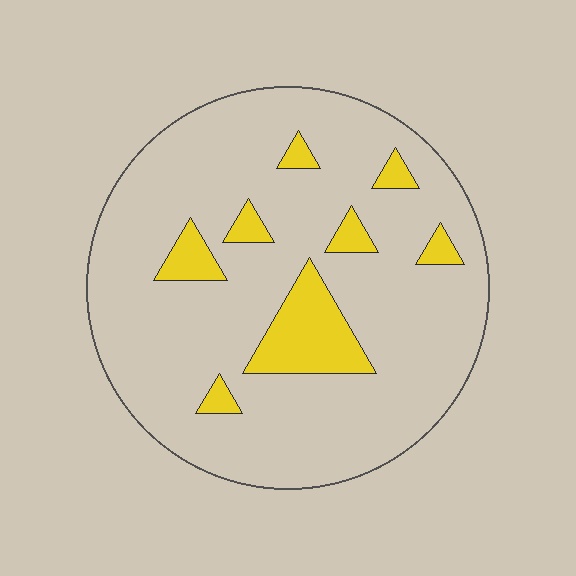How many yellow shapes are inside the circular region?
8.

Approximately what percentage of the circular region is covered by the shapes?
Approximately 15%.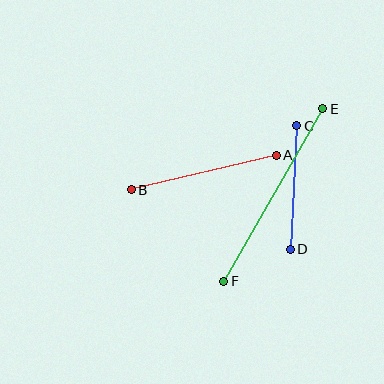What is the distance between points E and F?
The distance is approximately 199 pixels.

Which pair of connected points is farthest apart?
Points E and F are farthest apart.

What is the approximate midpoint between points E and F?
The midpoint is at approximately (273, 195) pixels.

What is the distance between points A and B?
The distance is approximately 149 pixels.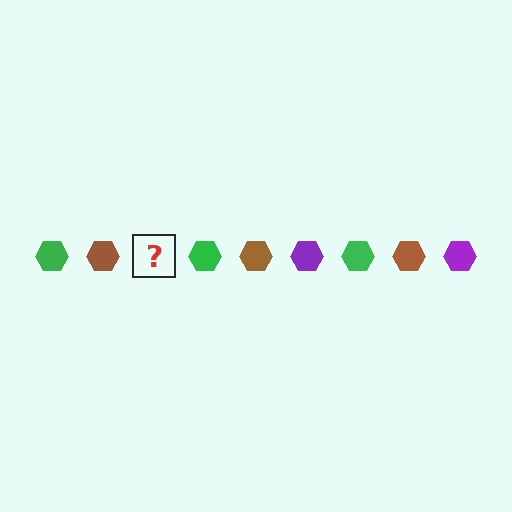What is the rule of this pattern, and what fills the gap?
The rule is that the pattern cycles through green, brown, purple hexagons. The gap should be filled with a purple hexagon.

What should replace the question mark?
The question mark should be replaced with a purple hexagon.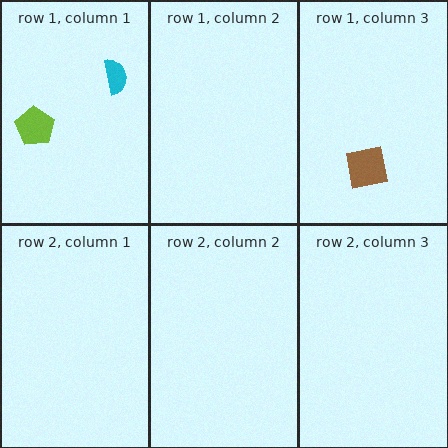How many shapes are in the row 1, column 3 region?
1.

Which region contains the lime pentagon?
The row 1, column 1 region.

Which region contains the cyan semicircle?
The row 1, column 1 region.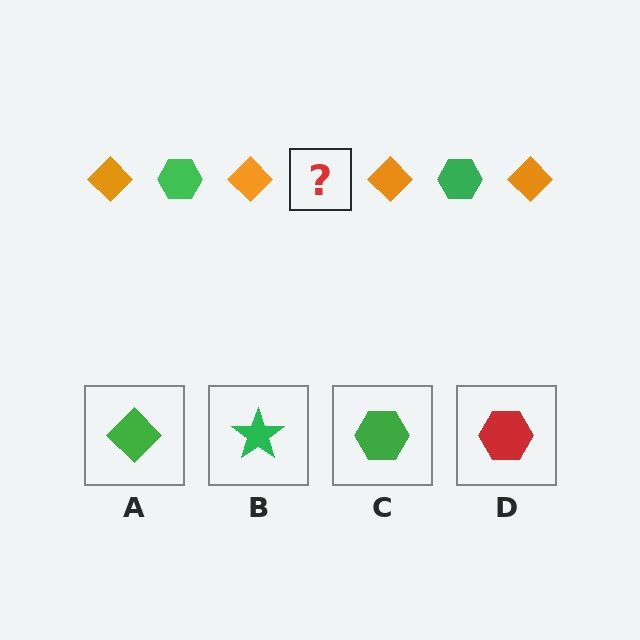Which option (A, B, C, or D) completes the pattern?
C.